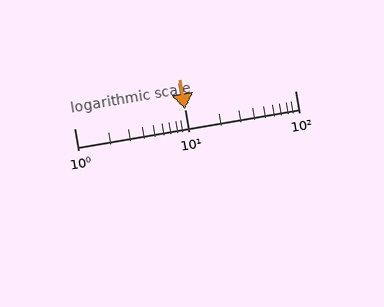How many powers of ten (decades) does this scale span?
The scale spans 2 decades, from 1 to 100.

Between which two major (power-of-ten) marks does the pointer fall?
The pointer is between 10 and 100.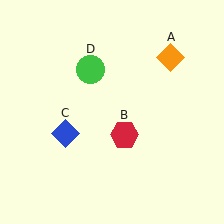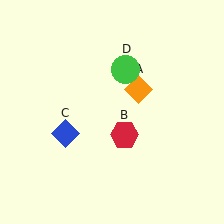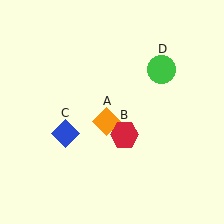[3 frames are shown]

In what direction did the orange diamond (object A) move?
The orange diamond (object A) moved down and to the left.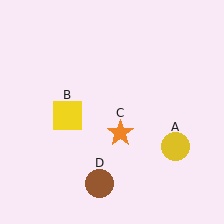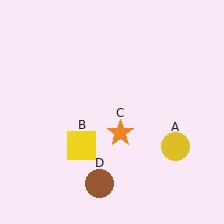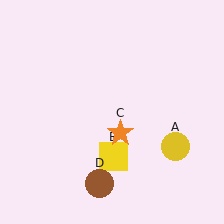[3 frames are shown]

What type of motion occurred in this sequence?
The yellow square (object B) rotated counterclockwise around the center of the scene.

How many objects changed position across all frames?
1 object changed position: yellow square (object B).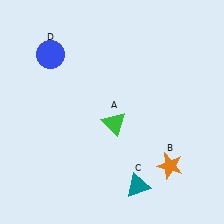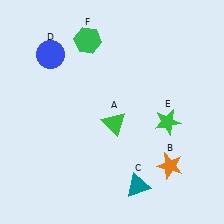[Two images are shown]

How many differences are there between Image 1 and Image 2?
There are 2 differences between the two images.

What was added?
A green star (E), a green hexagon (F) were added in Image 2.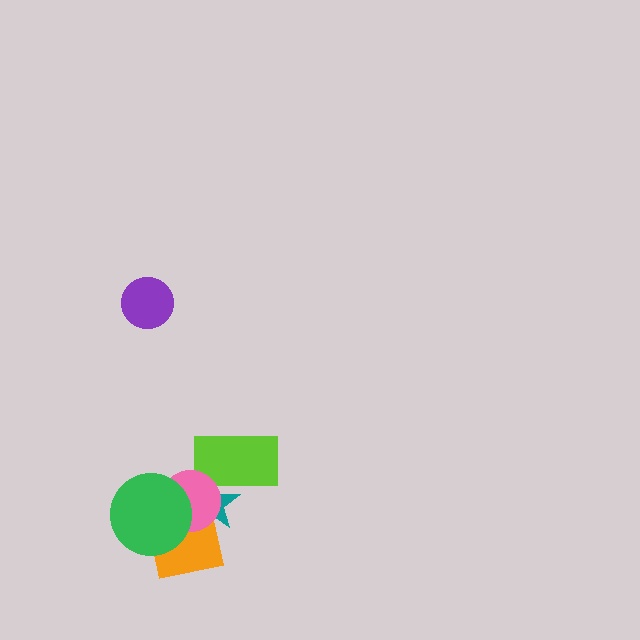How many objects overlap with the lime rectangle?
2 objects overlap with the lime rectangle.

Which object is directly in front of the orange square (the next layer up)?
The pink circle is directly in front of the orange square.